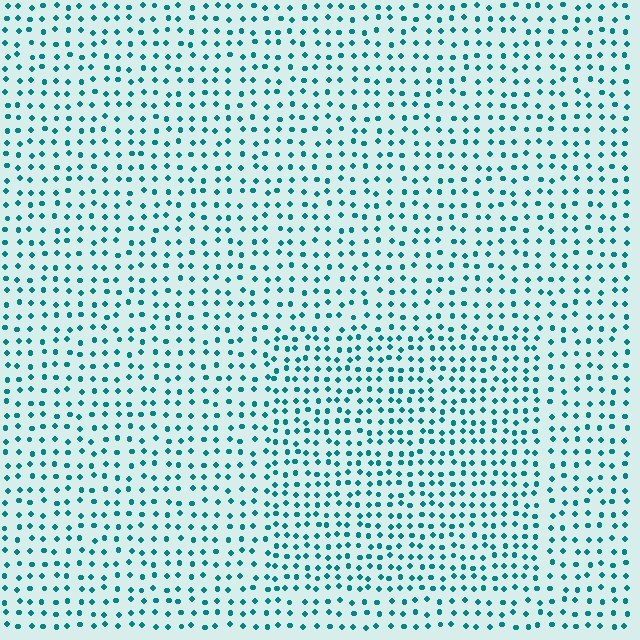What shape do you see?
I see a rectangle.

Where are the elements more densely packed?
The elements are more densely packed inside the rectangle boundary.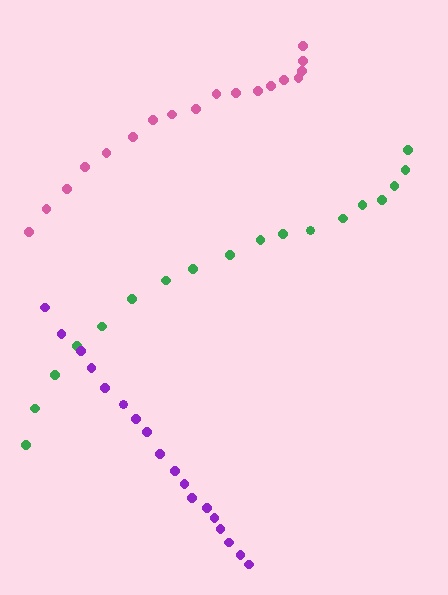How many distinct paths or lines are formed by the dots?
There are 3 distinct paths.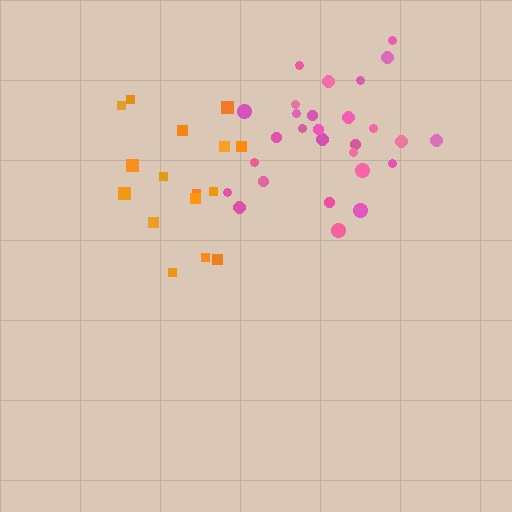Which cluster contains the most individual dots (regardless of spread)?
Pink (28).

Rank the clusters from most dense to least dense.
pink, orange.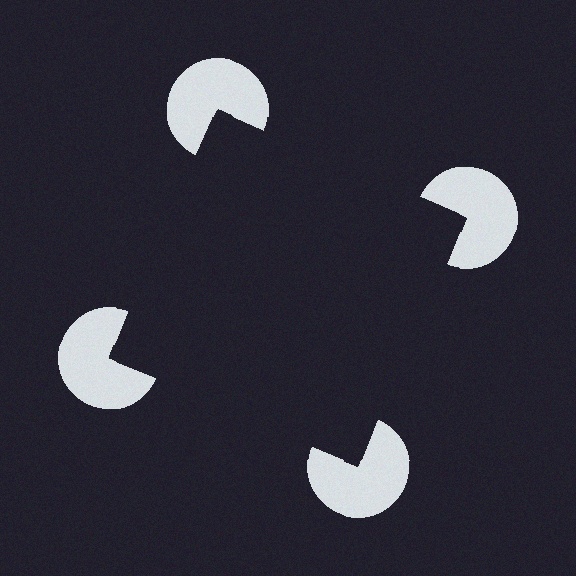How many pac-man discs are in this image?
There are 4 — one at each vertex of the illusory square.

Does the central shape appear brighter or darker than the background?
It typically appears slightly darker than the background, even though no actual brightness change is drawn.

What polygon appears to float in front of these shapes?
An illusory square — its edges are inferred from the aligned wedge cuts in the pac-man discs, not physically drawn.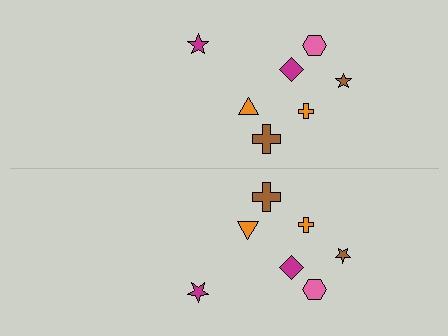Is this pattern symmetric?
Yes, this pattern has bilateral (reflection) symmetry.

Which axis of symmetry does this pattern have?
The pattern has a horizontal axis of symmetry running through the center of the image.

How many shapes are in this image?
There are 14 shapes in this image.